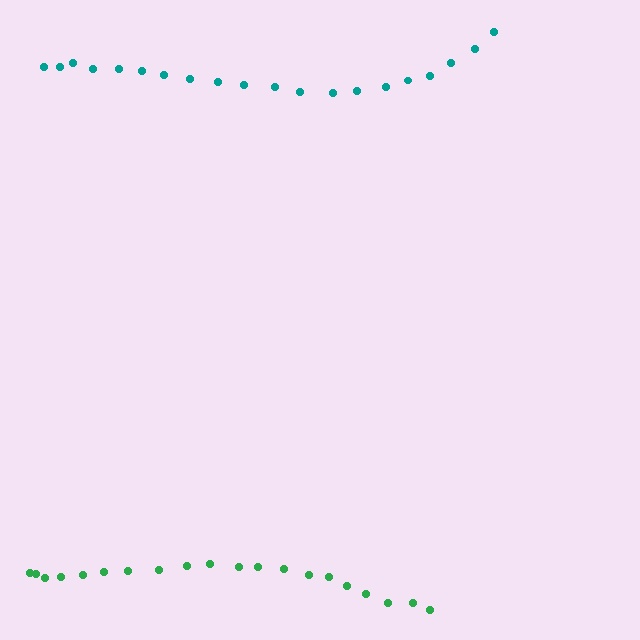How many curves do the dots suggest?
There are 2 distinct paths.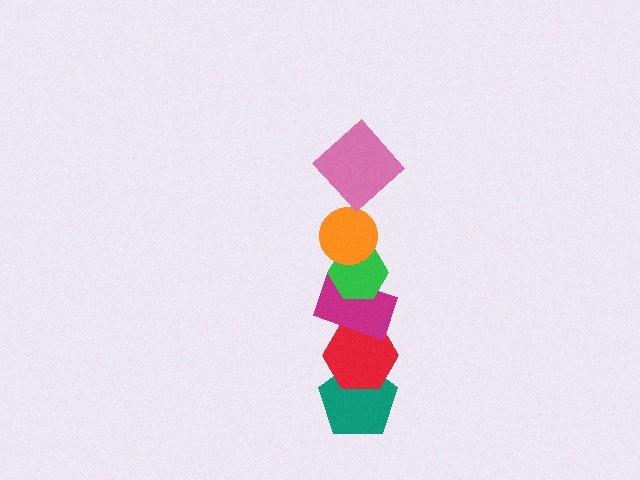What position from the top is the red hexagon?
The red hexagon is 5th from the top.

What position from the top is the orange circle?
The orange circle is 2nd from the top.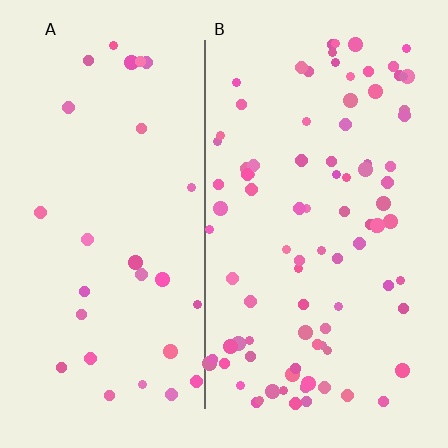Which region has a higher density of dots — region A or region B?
B (the right).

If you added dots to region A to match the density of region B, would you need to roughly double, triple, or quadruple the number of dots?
Approximately triple.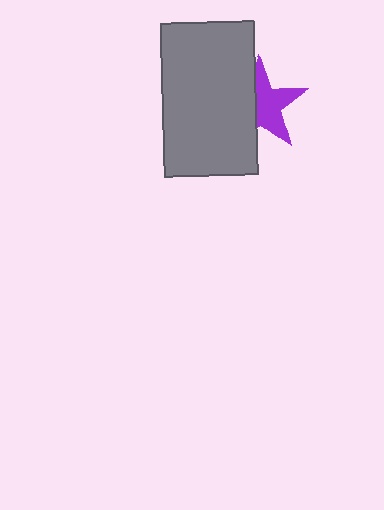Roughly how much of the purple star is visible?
About half of it is visible (roughly 57%).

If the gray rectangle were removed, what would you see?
You would see the complete purple star.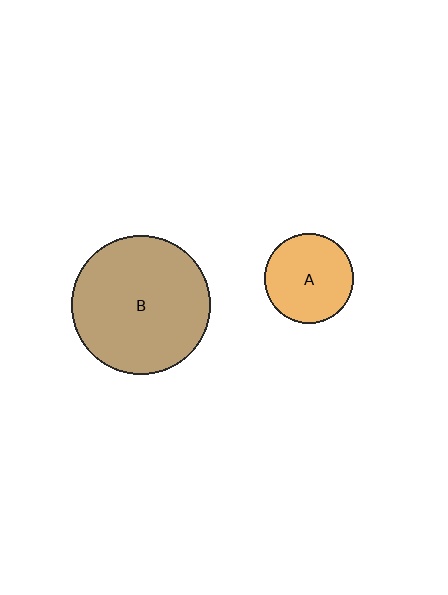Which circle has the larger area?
Circle B (brown).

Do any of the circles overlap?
No, none of the circles overlap.